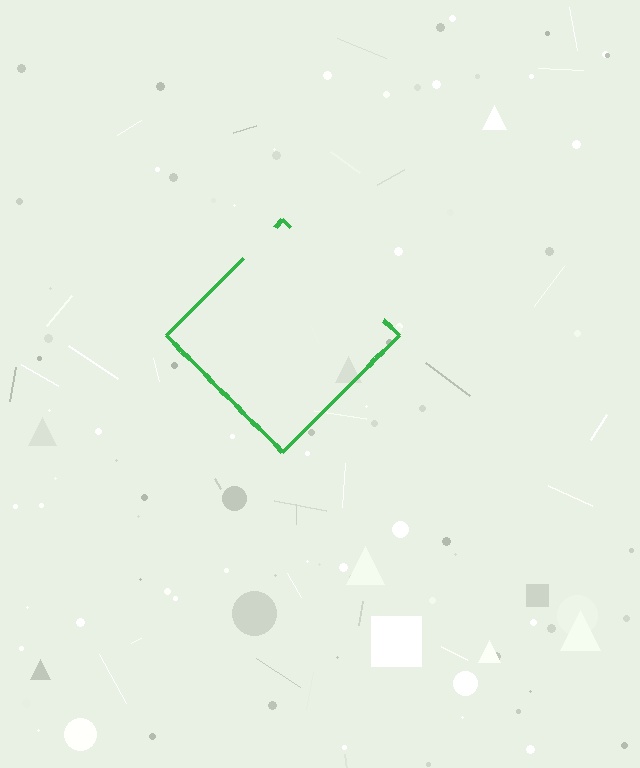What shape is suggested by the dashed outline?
The dashed outline suggests a diamond.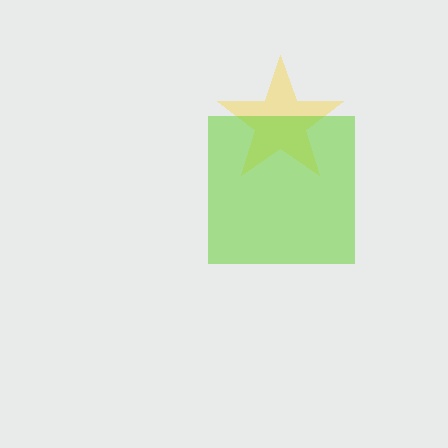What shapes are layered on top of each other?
The layered shapes are: a yellow star, a lime square.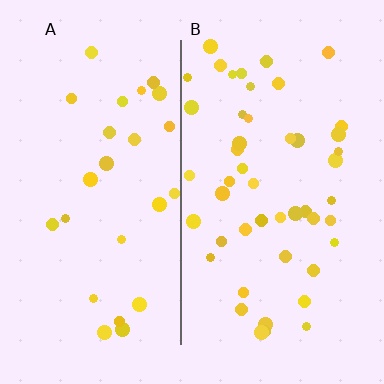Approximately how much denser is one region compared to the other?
Approximately 1.9× — region B over region A.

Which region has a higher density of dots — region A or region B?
B (the right).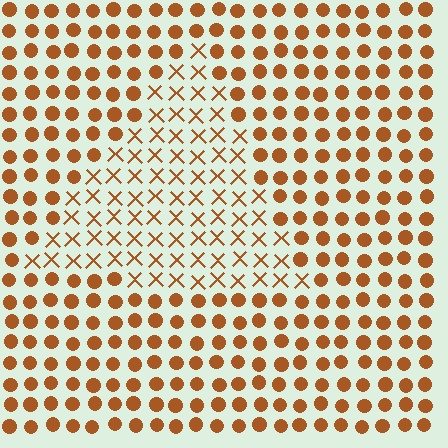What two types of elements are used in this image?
The image uses X marks inside the triangle region and circles outside it.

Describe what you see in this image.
The image is filled with small brown elements arranged in a uniform grid. A triangle-shaped region contains X marks, while the surrounding area contains circles. The boundary is defined purely by the change in element shape.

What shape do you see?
I see a triangle.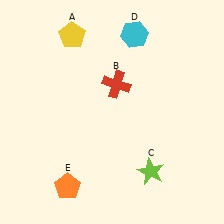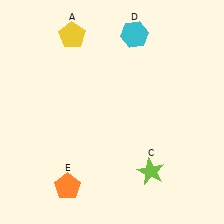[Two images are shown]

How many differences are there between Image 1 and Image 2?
There is 1 difference between the two images.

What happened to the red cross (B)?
The red cross (B) was removed in Image 2. It was in the top-right area of Image 1.